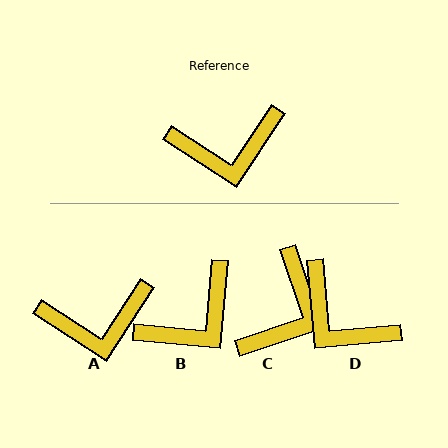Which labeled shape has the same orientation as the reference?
A.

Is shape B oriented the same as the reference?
No, it is off by about 28 degrees.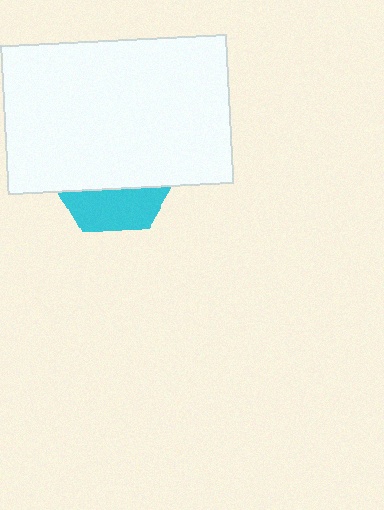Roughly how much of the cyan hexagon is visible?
A small part of it is visible (roughly 33%).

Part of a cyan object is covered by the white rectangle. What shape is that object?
It is a hexagon.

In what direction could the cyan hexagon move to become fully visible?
The cyan hexagon could move down. That would shift it out from behind the white rectangle entirely.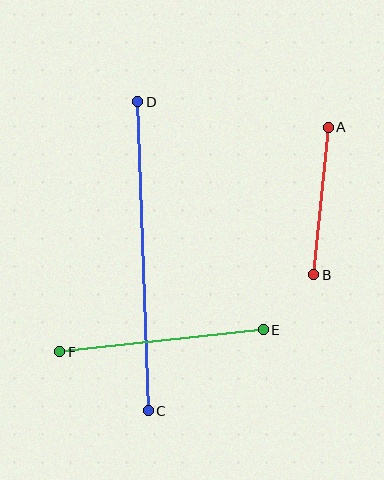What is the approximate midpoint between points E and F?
The midpoint is at approximately (161, 341) pixels.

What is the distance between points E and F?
The distance is approximately 205 pixels.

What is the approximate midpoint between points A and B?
The midpoint is at approximately (321, 201) pixels.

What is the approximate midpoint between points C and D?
The midpoint is at approximately (143, 256) pixels.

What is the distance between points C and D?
The distance is approximately 309 pixels.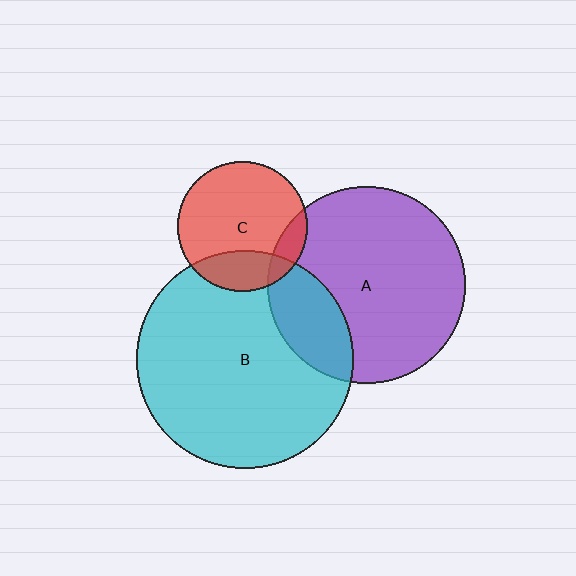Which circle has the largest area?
Circle B (cyan).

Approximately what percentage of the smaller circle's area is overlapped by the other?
Approximately 25%.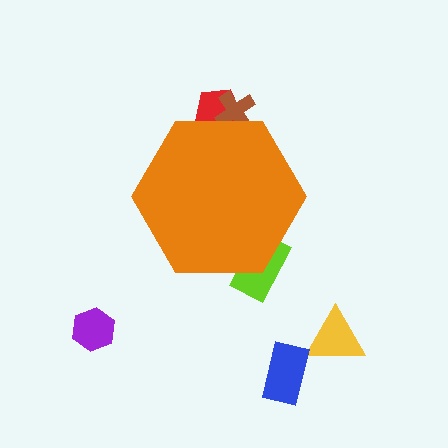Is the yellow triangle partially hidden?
No, the yellow triangle is fully visible.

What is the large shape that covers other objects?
An orange hexagon.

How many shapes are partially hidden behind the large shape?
3 shapes are partially hidden.